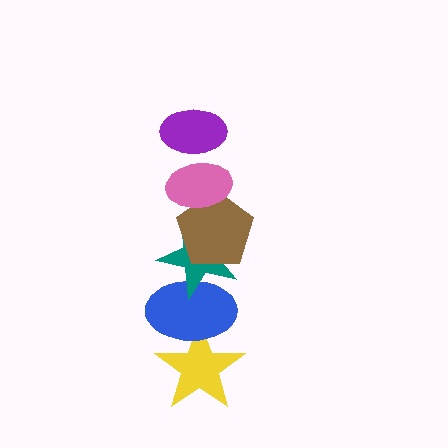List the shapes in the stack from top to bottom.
From top to bottom: the purple ellipse, the pink ellipse, the brown pentagon, the teal star, the blue ellipse, the yellow star.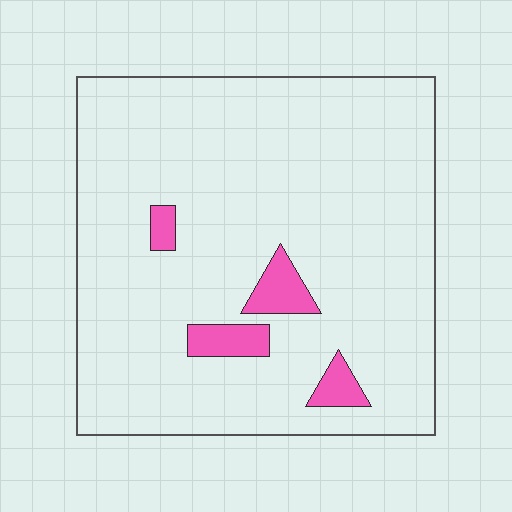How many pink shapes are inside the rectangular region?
4.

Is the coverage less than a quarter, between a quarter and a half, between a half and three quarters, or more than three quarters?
Less than a quarter.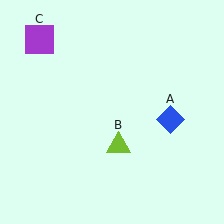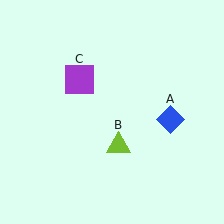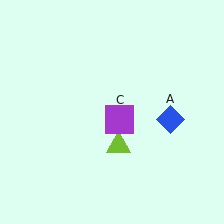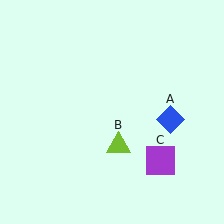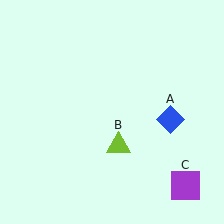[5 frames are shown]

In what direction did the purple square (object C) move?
The purple square (object C) moved down and to the right.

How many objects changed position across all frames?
1 object changed position: purple square (object C).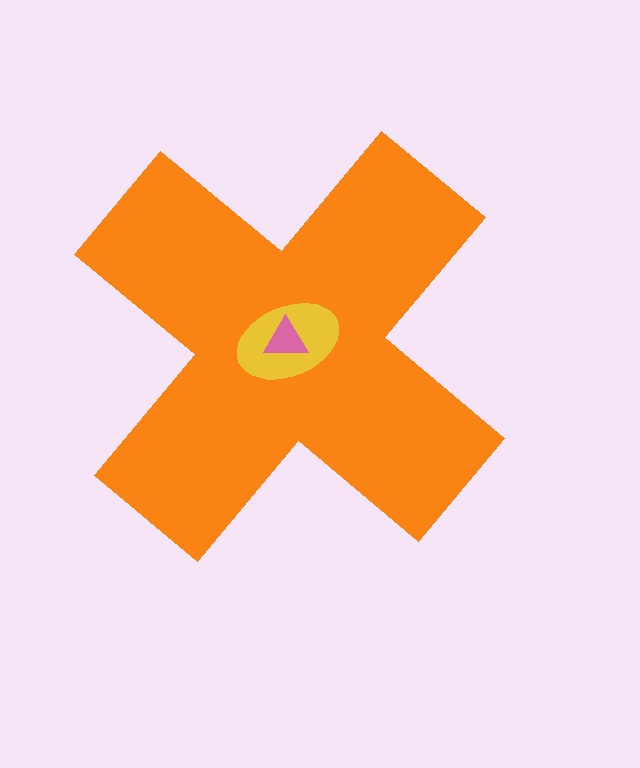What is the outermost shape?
The orange cross.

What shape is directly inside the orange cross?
The yellow ellipse.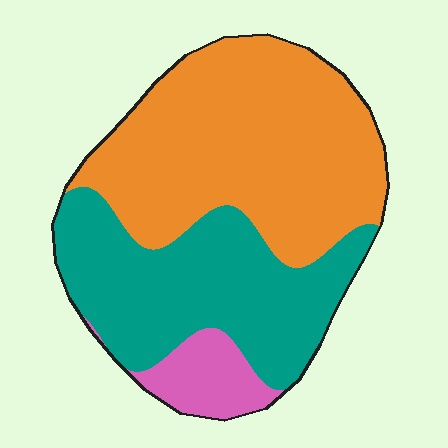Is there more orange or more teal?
Orange.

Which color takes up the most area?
Orange, at roughly 50%.